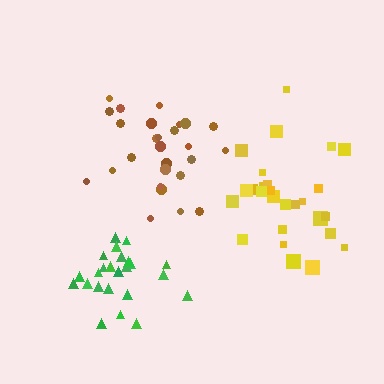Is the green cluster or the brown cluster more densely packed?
Green.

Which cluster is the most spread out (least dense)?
Brown.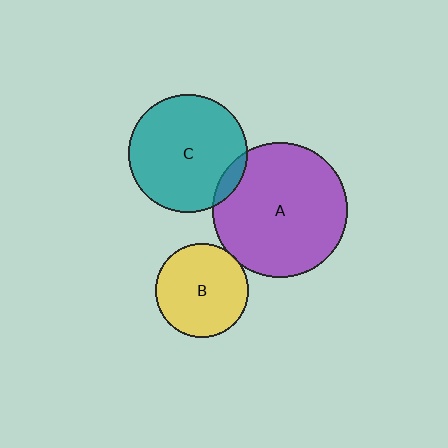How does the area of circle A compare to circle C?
Approximately 1.3 times.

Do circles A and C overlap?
Yes.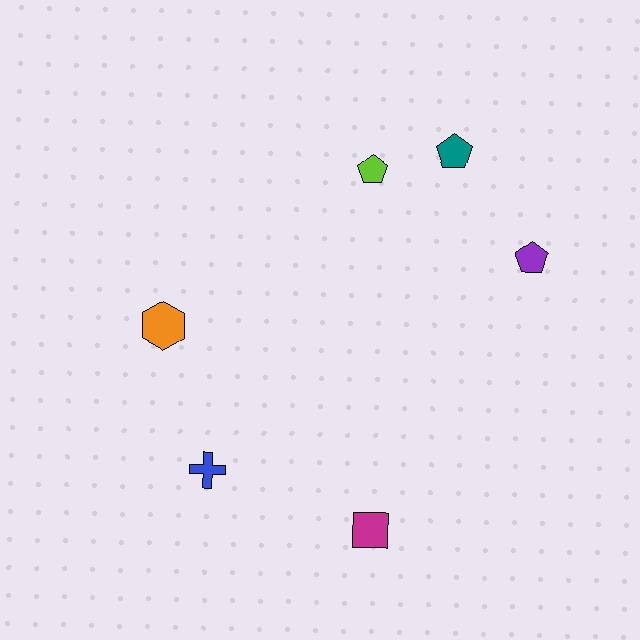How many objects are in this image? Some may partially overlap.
There are 6 objects.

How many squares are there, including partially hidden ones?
There is 1 square.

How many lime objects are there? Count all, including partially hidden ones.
There is 1 lime object.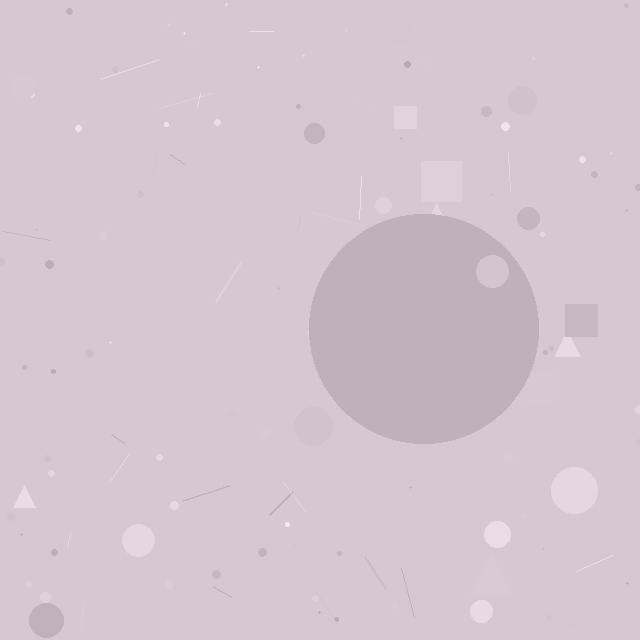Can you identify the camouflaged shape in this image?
The camouflaged shape is a circle.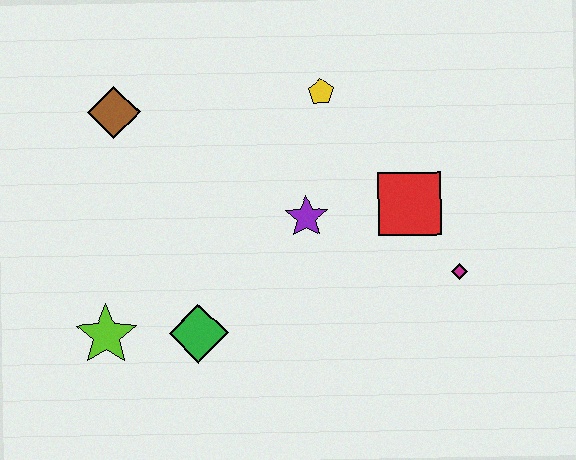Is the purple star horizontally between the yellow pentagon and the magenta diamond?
No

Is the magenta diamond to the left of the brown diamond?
No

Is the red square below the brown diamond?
Yes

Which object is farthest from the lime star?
The magenta diamond is farthest from the lime star.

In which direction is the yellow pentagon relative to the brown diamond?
The yellow pentagon is to the right of the brown diamond.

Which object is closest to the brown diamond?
The yellow pentagon is closest to the brown diamond.